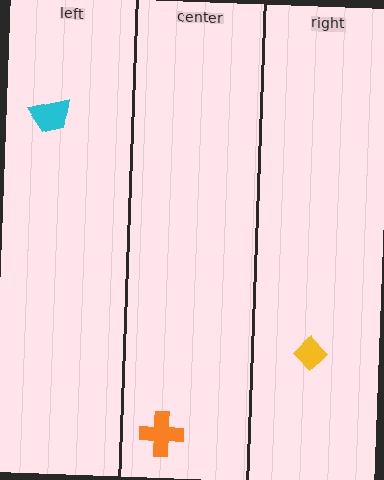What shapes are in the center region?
The orange cross.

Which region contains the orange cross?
The center region.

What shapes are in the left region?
The cyan trapezoid.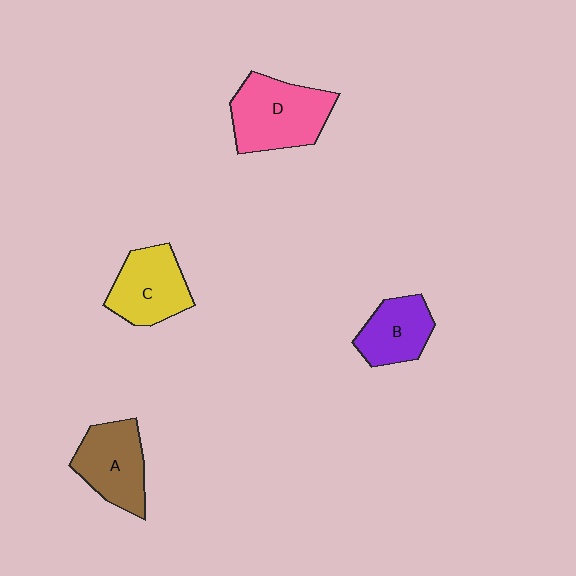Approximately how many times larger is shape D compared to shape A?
Approximately 1.2 times.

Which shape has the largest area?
Shape D (pink).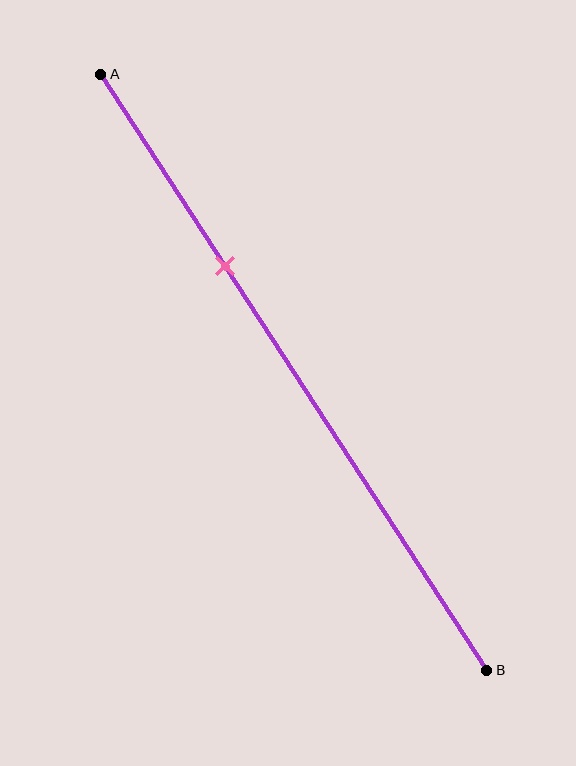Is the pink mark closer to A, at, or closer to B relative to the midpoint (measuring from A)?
The pink mark is closer to point A than the midpoint of segment AB.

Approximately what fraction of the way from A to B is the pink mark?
The pink mark is approximately 30% of the way from A to B.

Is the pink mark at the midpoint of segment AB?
No, the mark is at about 30% from A, not at the 50% midpoint.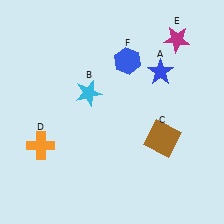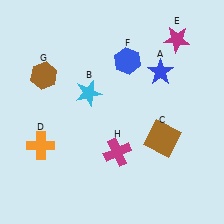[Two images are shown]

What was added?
A brown hexagon (G), a magenta cross (H) were added in Image 2.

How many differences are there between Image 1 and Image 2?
There are 2 differences between the two images.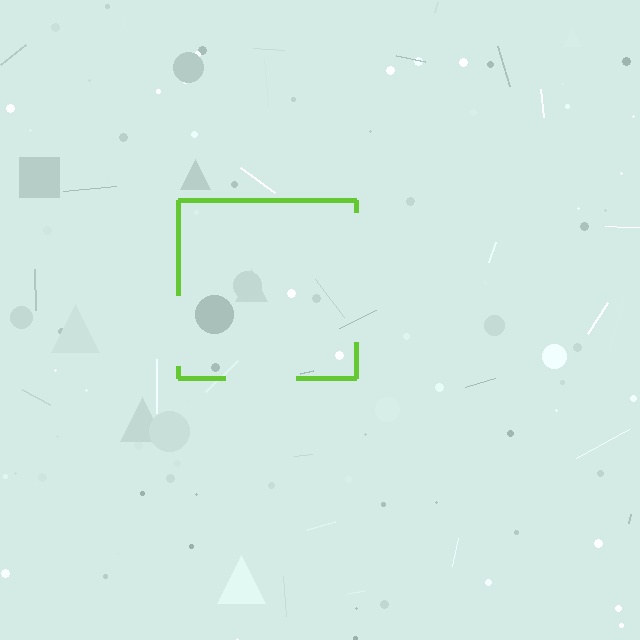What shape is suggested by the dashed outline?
The dashed outline suggests a square.